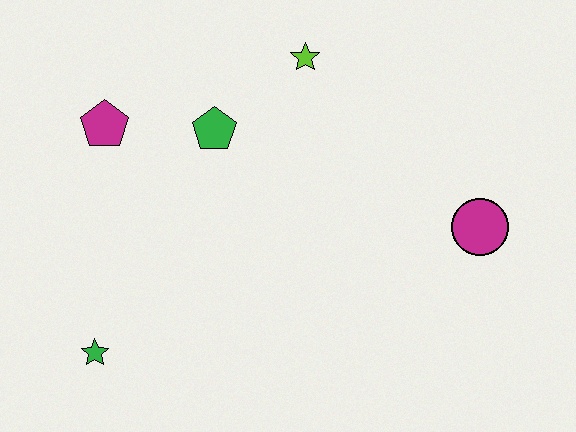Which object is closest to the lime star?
The green pentagon is closest to the lime star.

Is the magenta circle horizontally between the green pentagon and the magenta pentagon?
No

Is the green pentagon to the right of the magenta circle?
No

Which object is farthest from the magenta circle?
The green star is farthest from the magenta circle.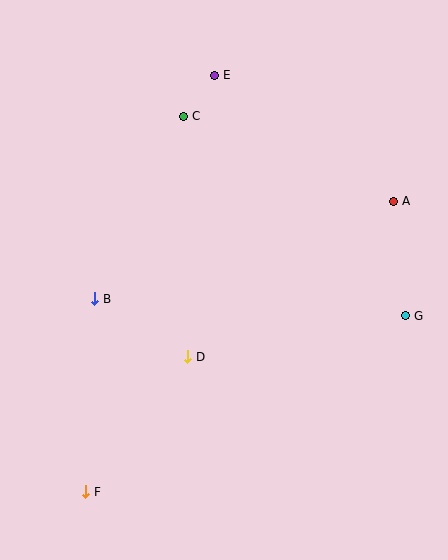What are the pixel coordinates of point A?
Point A is at (394, 201).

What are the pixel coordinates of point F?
Point F is at (86, 492).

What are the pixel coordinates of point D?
Point D is at (188, 357).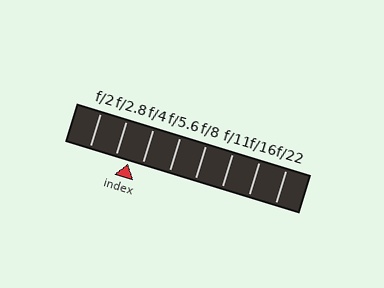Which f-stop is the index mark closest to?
The index mark is closest to f/4.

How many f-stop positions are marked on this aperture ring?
There are 8 f-stop positions marked.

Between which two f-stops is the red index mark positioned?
The index mark is between f/2.8 and f/4.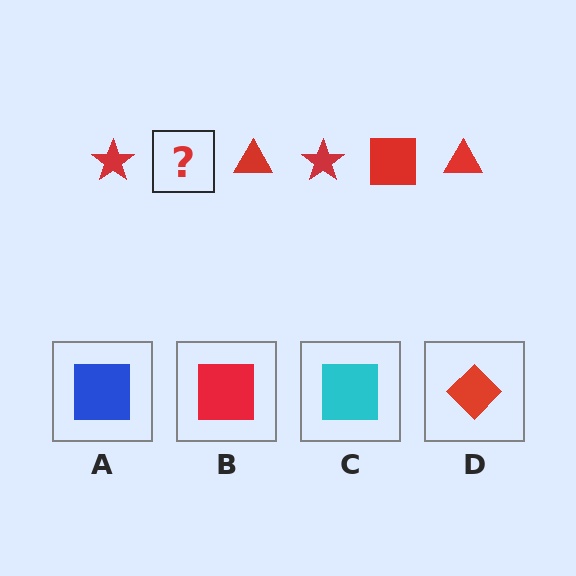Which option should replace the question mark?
Option B.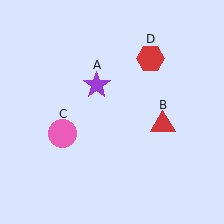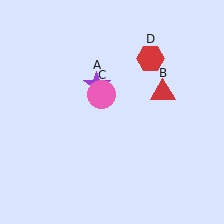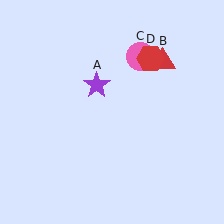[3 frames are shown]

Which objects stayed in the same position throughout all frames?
Purple star (object A) and red hexagon (object D) remained stationary.